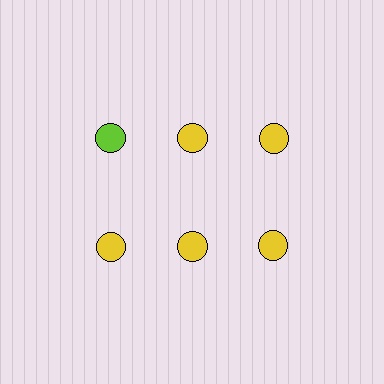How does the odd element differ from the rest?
It has a different color: lime instead of yellow.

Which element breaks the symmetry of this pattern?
The lime circle in the top row, leftmost column breaks the symmetry. All other shapes are yellow circles.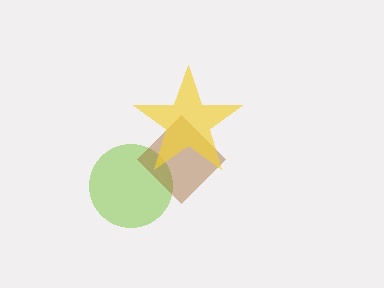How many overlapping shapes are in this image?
There are 3 overlapping shapes in the image.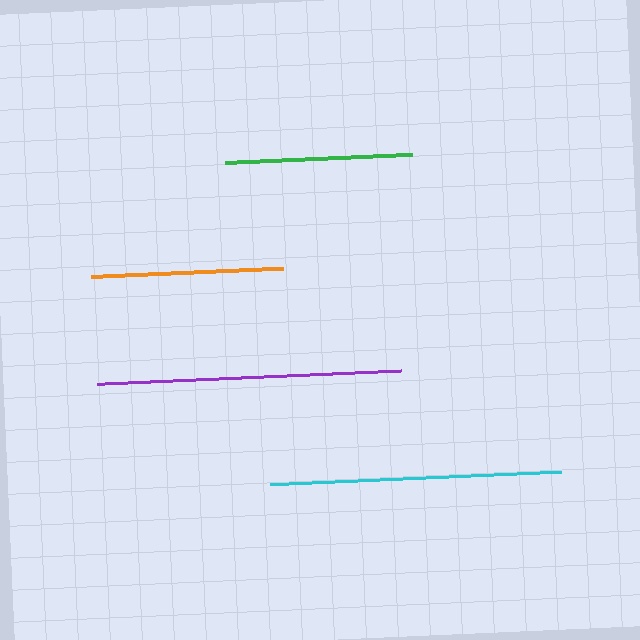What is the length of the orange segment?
The orange segment is approximately 191 pixels long.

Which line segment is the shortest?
The green line is the shortest at approximately 187 pixels.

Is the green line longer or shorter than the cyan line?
The cyan line is longer than the green line.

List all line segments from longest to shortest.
From longest to shortest: purple, cyan, orange, green.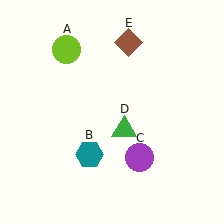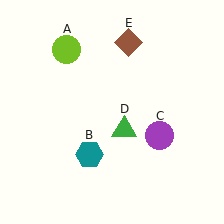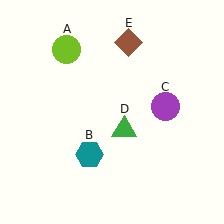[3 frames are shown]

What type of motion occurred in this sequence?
The purple circle (object C) rotated counterclockwise around the center of the scene.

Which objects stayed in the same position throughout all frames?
Lime circle (object A) and teal hexagon (object B) and green triangle (object D) and brown diamond (object E) remained stationary.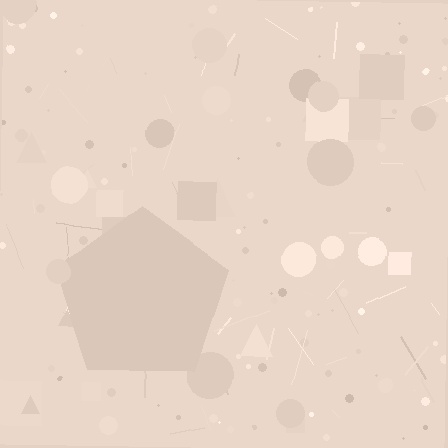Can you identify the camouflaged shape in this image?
The camouflaged shape is a pentagon.